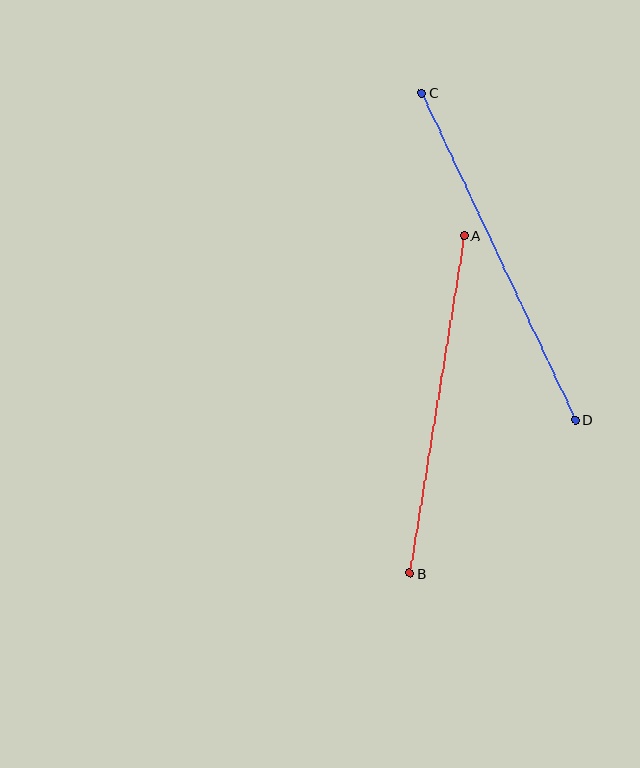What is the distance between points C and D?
The distance is approximately 361 pixels.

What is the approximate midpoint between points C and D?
The midpoint is at approximately (498, 256) pixels.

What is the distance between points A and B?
The distance is approximately 342 pixels.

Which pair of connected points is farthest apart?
Points C and D are farthest apart.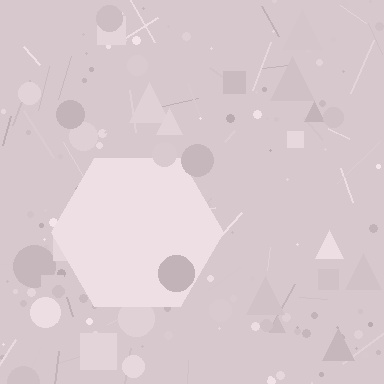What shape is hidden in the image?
A hexagon is hidden in the image.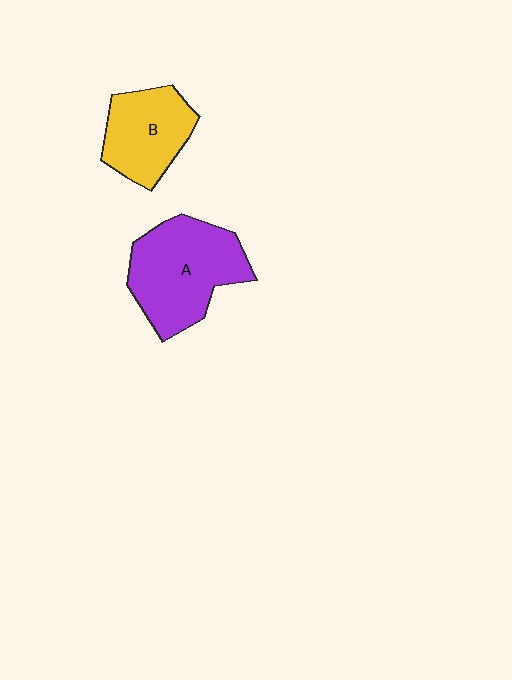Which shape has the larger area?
Shape A (purple).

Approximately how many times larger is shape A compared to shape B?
Approximately 1.4 times.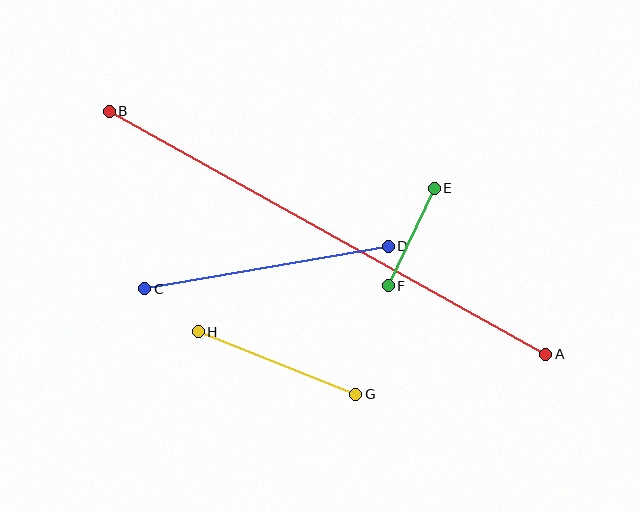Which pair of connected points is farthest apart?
Points A and B are farthest apart.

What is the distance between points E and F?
The distance is approximately 108 pixels.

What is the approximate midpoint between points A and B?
The midpoint is at approximately (328, 233) pixels.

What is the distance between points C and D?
The distance is approximately 247 pixels.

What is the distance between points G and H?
The distance is approximately 170 pixels.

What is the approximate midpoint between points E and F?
The midpoint is at approximately (411, 237) pixels.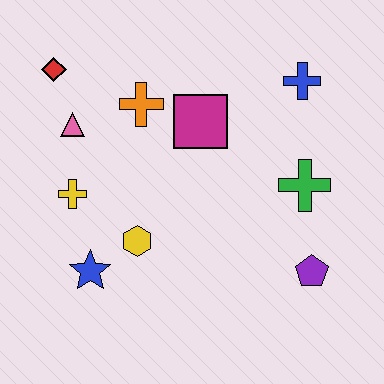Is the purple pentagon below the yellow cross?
Yes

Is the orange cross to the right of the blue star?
Yes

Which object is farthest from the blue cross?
The blue star is farthest from the blue cross.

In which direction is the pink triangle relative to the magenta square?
The pink triangle is to the left of the magenta square.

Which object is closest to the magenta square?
The orange cross is closest to the magenta square.